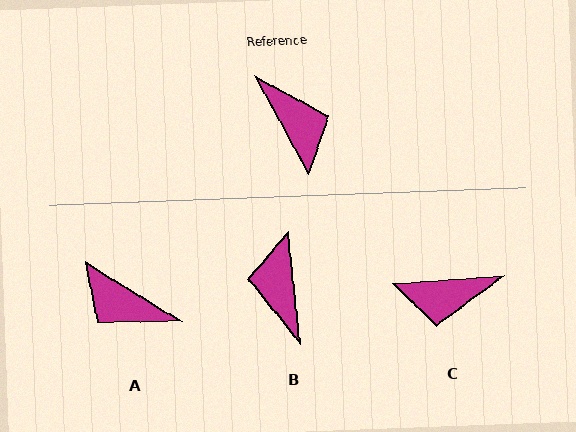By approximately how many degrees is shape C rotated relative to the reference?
Approximately 115 degrees clockwise.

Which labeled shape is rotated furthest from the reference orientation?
B, about 158 degrees away.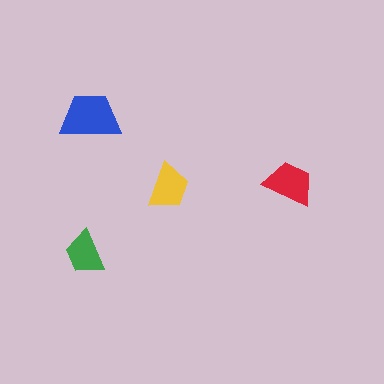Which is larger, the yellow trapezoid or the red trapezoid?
The red one.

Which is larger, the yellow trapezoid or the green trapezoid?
The yellow one.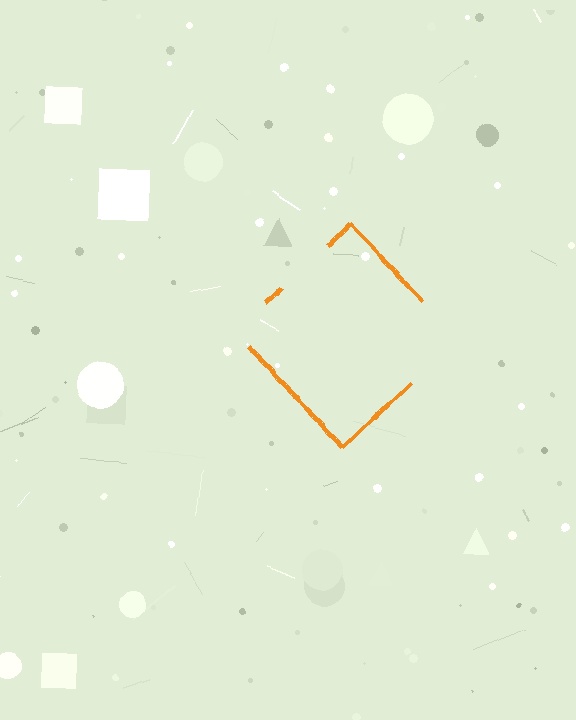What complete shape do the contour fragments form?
The contour fragments form a diamond.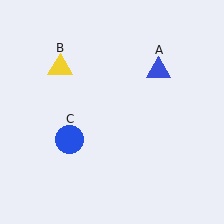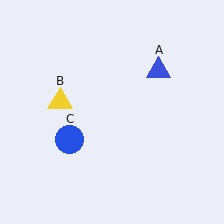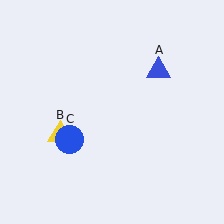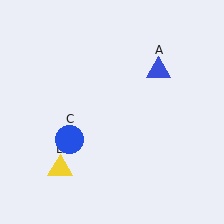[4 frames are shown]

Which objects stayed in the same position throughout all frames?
Blue triangle (object A) and blue circle (object C) remained stationary.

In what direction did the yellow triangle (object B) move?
The yellow triangle (object B) moved down.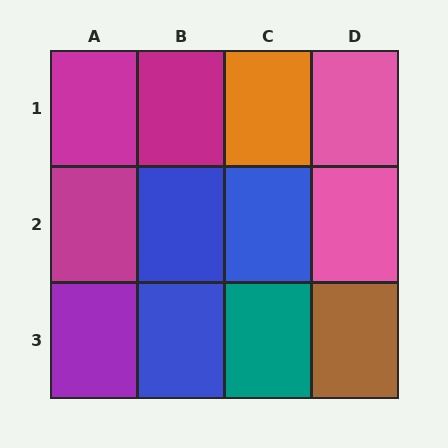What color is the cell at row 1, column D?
Pink.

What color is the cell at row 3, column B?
Blue.